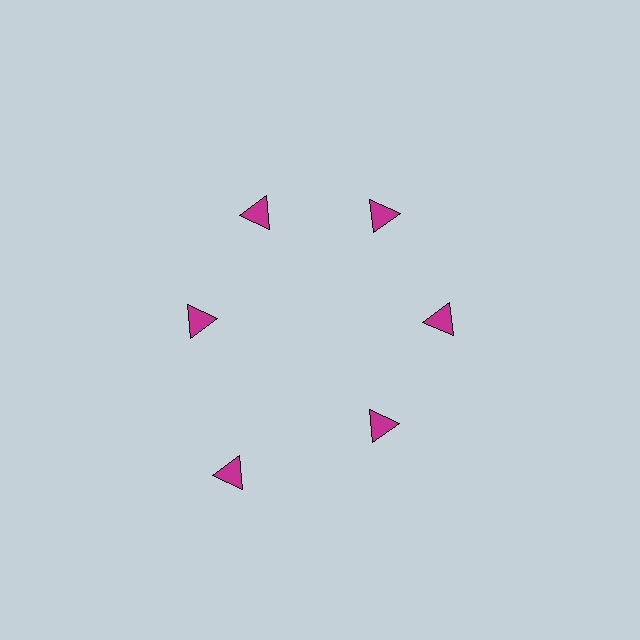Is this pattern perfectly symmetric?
No. The 6 magenta triangles are arranged in a ring, but one element near the 7 o'clock position is pushed outward from the center, breaking the 6-fold rotational symmetry.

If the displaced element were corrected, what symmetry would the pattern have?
It would have 6-fold rotational symmetry — the pattern would map onto itself every 60 degrees.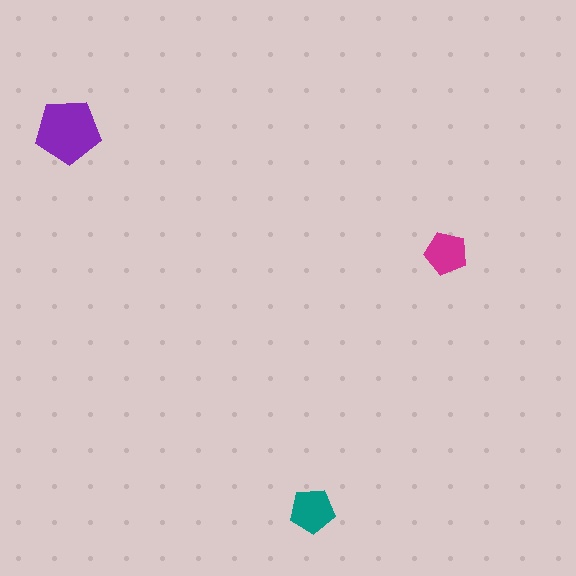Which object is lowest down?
The teal pentagon is bottommost.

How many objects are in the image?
There are 3 objects in the image.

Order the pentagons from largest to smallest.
the purple one, the teal one, the magenta one.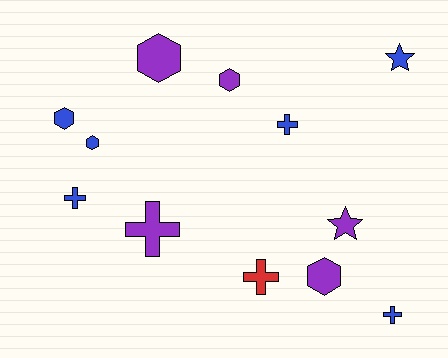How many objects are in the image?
There are 12 objects.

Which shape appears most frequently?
Cross, with 5 objects.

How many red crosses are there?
There is 1 red cross.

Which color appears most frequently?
Blue, with 6 objects.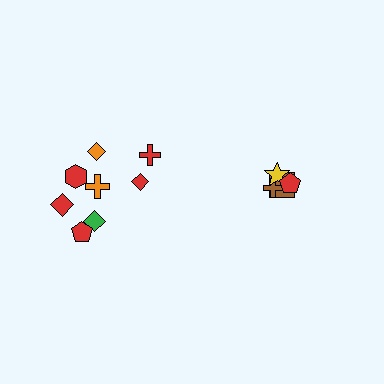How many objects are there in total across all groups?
There are 12 objects.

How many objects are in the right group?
There are 4 objects.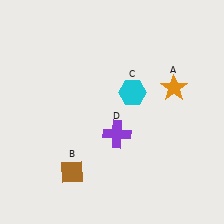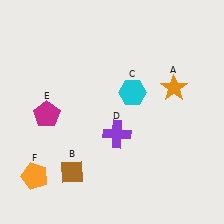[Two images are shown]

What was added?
A magenta pentagon (E), an orange pentagon (F) were added in Image 2.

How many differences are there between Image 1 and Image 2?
There are 2 differences between the two images.